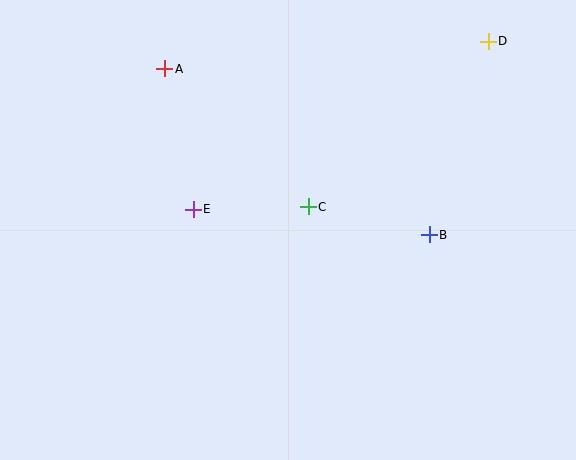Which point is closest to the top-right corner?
Point D is closest to the top-right corner.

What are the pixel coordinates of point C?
Point C is at (308, 207).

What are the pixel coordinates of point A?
Point A is at (165, 69).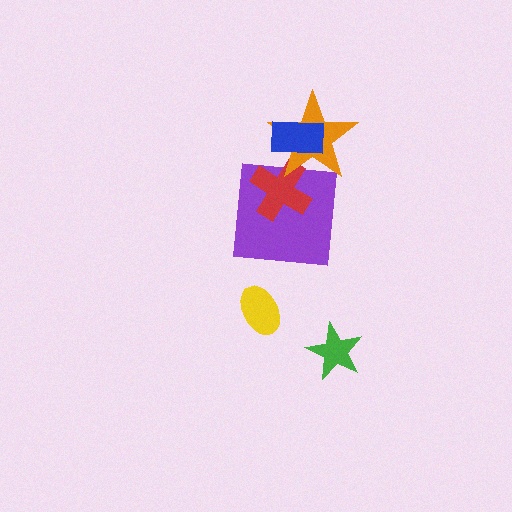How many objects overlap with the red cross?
2 objects overlap with the red cross.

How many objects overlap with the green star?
0 objects overlap with the green star.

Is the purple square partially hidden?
Yes, it is partially covered by another shape.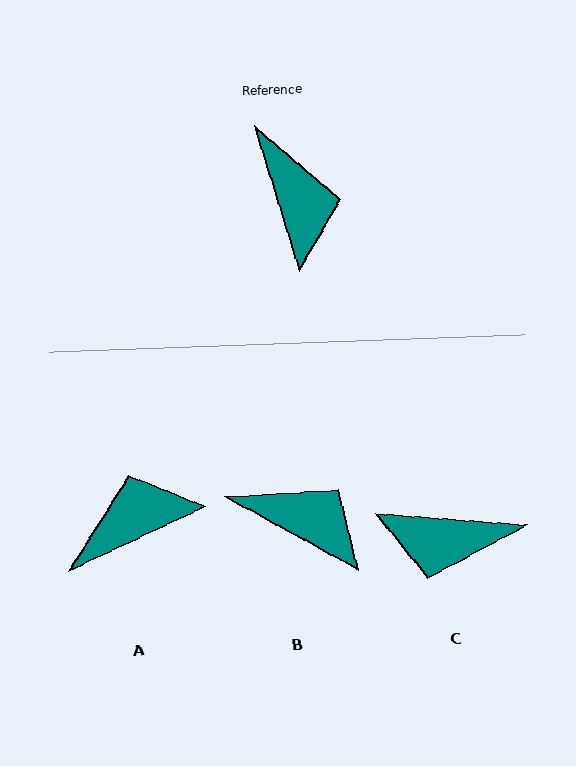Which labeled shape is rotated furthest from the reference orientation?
C, about 111 degrees away.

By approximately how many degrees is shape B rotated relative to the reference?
Approximately 44 degrees counter-clockwise.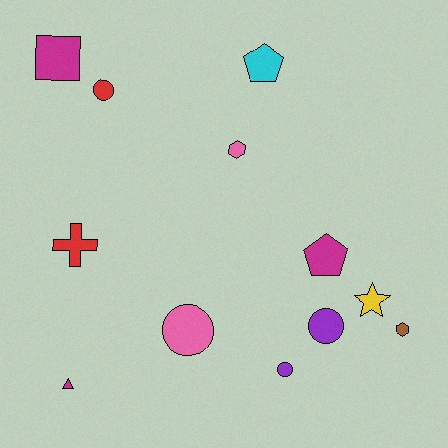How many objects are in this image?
There are 12 objects.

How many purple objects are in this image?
There are 2 purple objects.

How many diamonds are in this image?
There are no diamonds.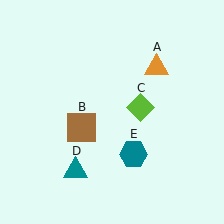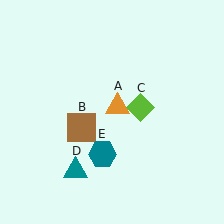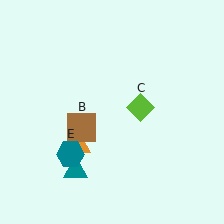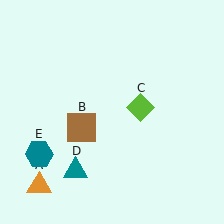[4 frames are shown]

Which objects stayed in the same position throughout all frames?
Brown square (object B) and lime diamond (object C) and teal triangle (object D) remained stationary.